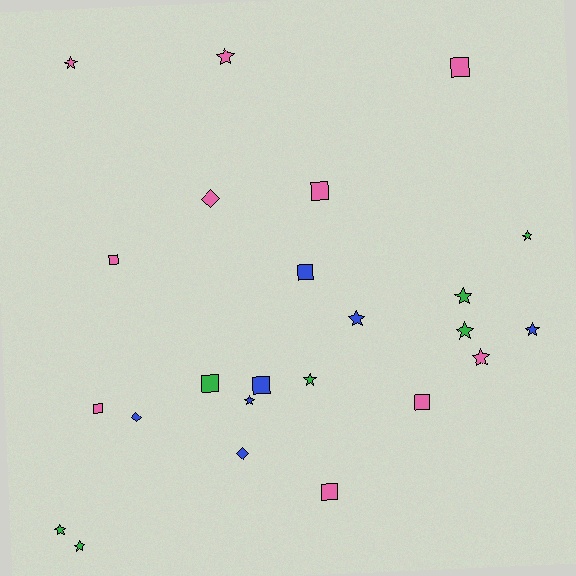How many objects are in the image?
There are 24 objects.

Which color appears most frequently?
Pink, with 10 objects.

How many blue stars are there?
There are 3 blue stars.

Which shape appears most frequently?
Star, with 12 objects.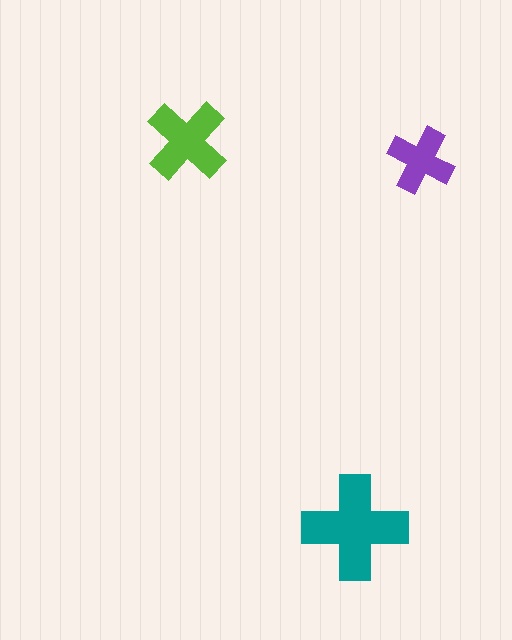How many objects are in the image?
There are 3 objects in the image.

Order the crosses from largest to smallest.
the teal one, the lime one, the purple one.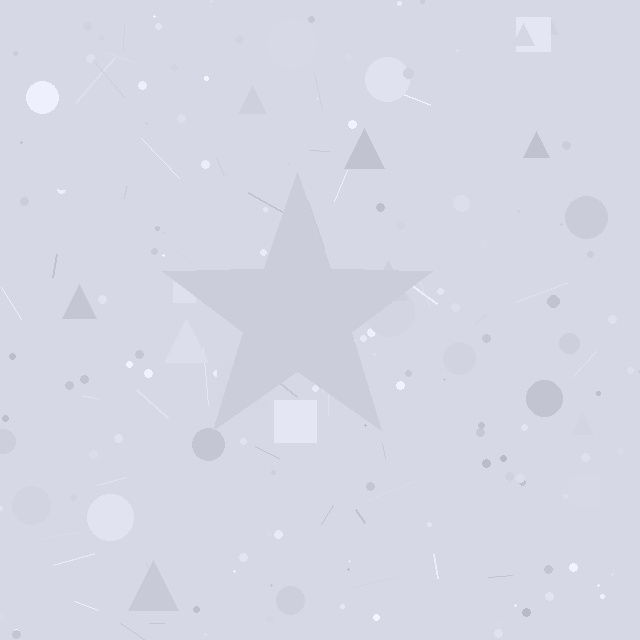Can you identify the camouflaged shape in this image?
The camouflaged shape is a star.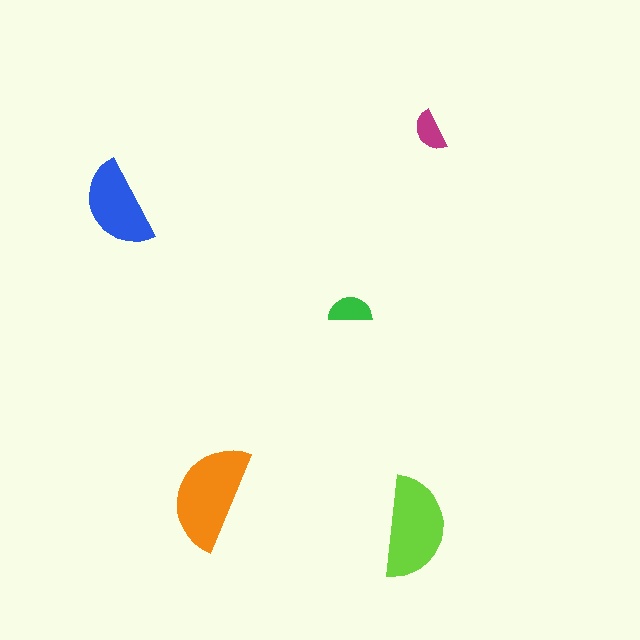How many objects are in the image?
There are 5 objects in the image.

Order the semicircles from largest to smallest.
the orange one, the lime one, the blue one, the green one, the magenta one.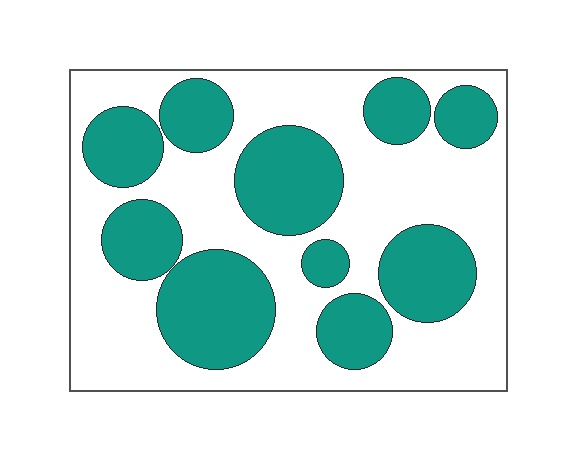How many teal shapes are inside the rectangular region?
10.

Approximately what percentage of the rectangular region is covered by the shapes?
Approximately 40%.